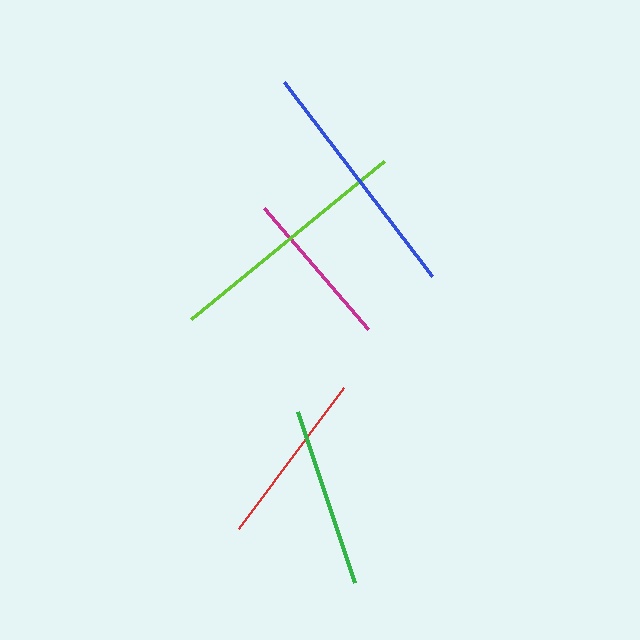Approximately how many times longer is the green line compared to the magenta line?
The green line is approximately 1.1 times the length of the magenta line.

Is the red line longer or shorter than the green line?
The green line is longer than the red line.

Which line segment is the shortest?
The magenta line is the shortest at approximately 160 pixels.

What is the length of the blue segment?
The blue segment is approximately 244 pixels long.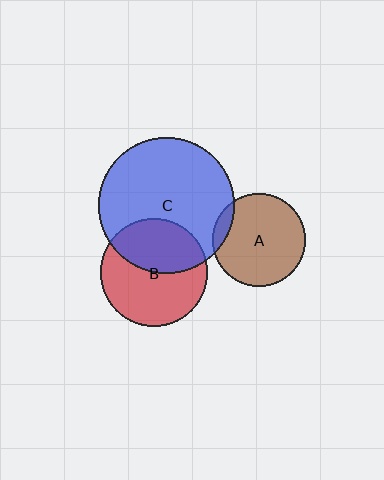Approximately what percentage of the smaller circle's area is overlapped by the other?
Approximately 10%.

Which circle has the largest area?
Circle C (blue).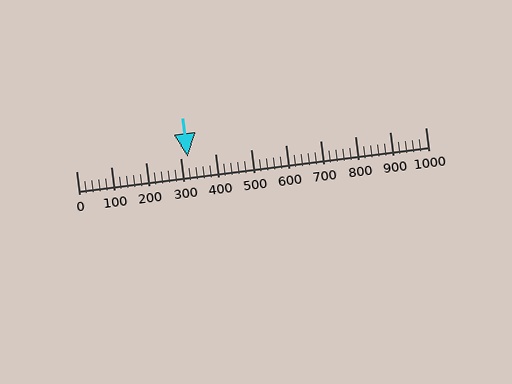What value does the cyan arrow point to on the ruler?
The cyan arrow points to approximately 320.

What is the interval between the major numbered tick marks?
The major tick marks are spaced 100 units apart.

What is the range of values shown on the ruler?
The ruler shows values from 0 to 1000.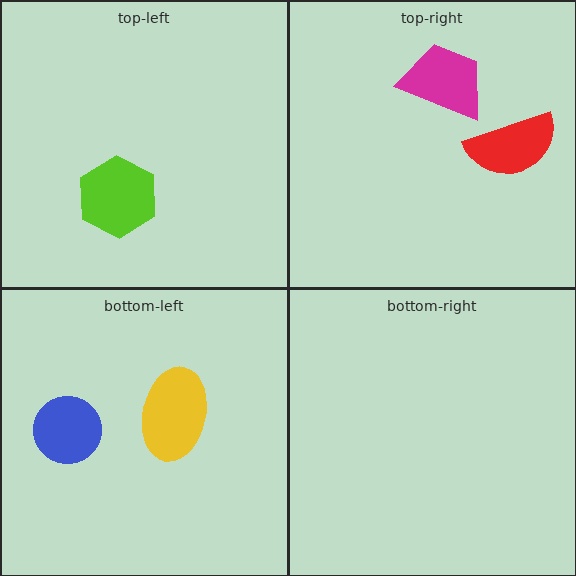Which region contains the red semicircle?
The top-right region.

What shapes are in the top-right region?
The red semicircle, the magenta trapezoid.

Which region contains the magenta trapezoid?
The top-right region.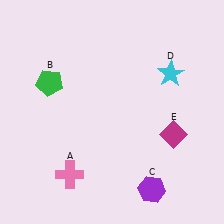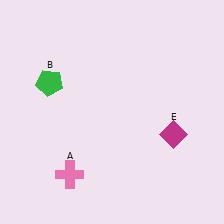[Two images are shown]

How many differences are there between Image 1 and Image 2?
There are 2 differences between the two images.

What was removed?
The cyan star (D), the purple hexagon (C) were removed in Image 2.